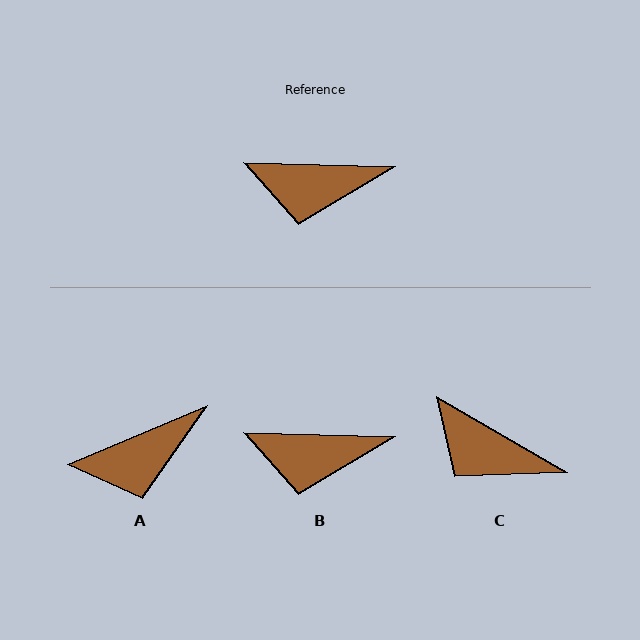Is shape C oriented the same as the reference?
No, it is off by about 29 degrees.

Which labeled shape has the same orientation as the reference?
B.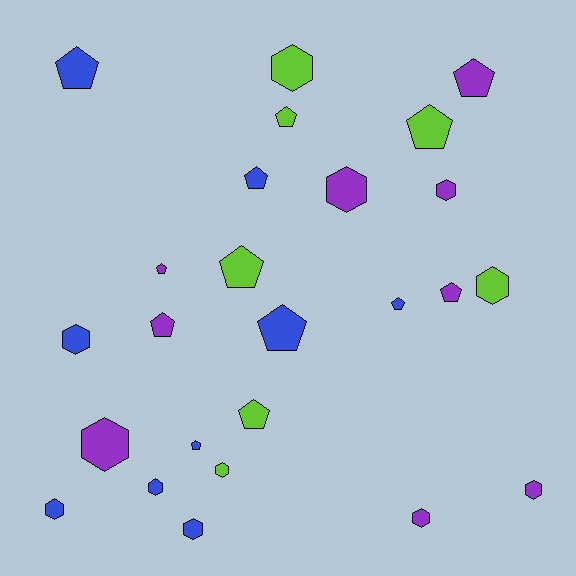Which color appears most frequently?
Purple, with 9 objects.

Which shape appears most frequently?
Pentagon, with 13 objects.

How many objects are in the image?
There are 25 objects.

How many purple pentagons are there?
There are 4 purple pentagons.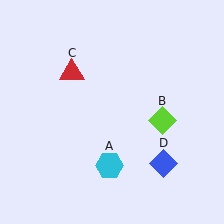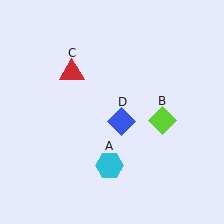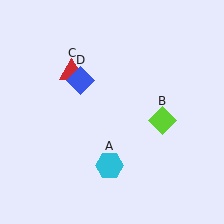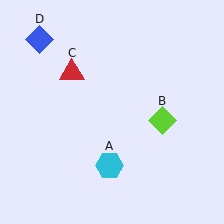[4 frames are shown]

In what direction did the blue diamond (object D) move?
The blue diamond (object D) moved up and to the left.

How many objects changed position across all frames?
1 object changed position: blue diamond (object D).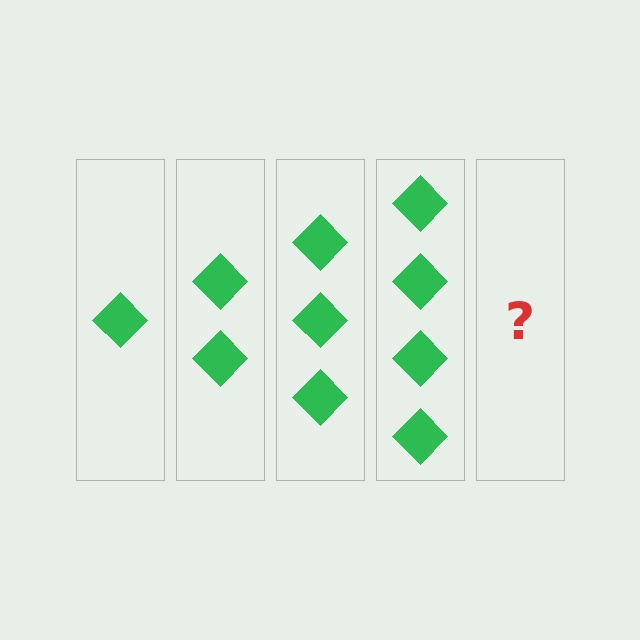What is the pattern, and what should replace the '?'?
The pattern is that each step adds one more diamond. The '?' should be 5 diamonds.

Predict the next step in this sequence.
The next step is 5 diamonds.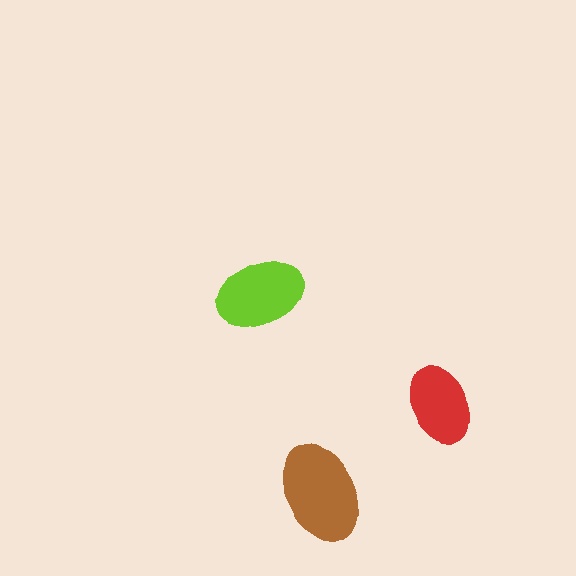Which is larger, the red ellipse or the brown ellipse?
The brown one.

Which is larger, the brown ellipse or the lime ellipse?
The brown one.